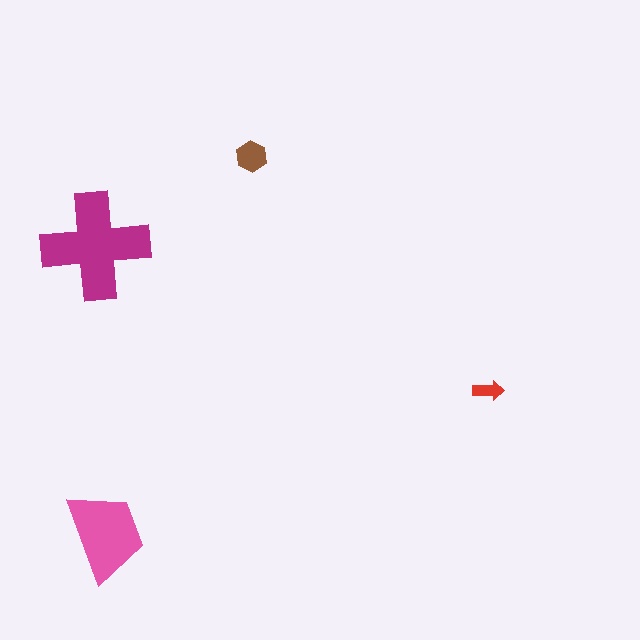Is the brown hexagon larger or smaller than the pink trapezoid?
Smaller.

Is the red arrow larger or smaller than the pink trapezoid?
Smaller.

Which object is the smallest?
The red arrow.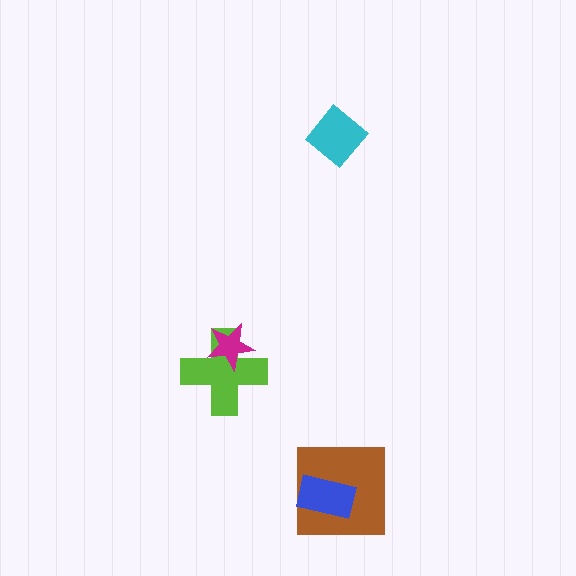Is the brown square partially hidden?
Yes, it is partially covered by another shape.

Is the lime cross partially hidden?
Yes, it is partially covered by another shape.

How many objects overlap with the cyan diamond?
0 objects overlap with the cyan diamond.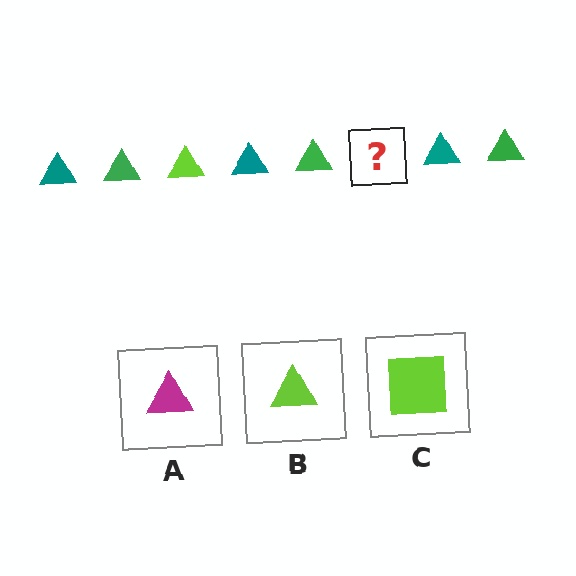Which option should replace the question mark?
Option B.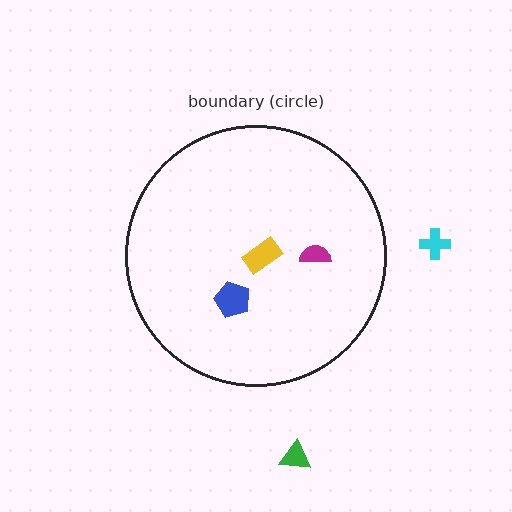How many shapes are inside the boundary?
3 inside, 2 outside.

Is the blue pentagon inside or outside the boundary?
Inside.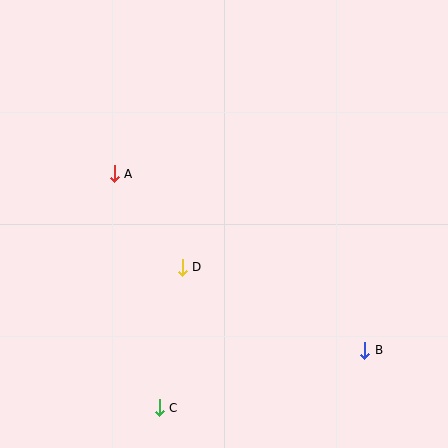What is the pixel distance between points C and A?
The distance between C and A is 238 pixels.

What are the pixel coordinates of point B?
Point B is at (365, 350).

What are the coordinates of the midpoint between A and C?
The midpoint between A and C is at (137, 291).